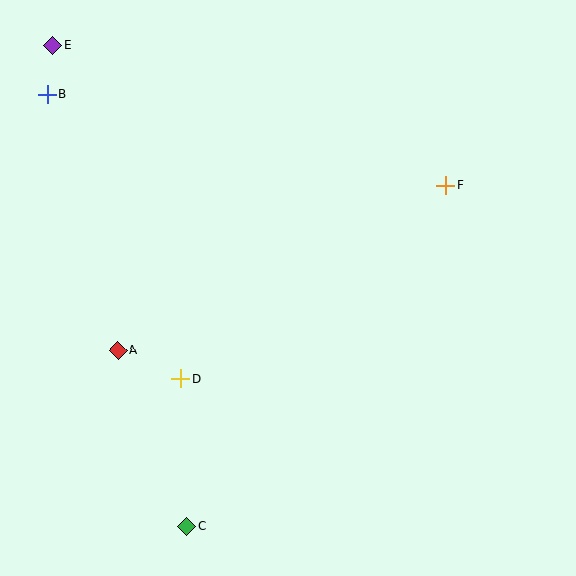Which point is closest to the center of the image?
Point D at (181, 379) is closest to the center.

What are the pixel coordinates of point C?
Point C is at (187, 526).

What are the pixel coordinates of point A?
Point A is at (118, 351).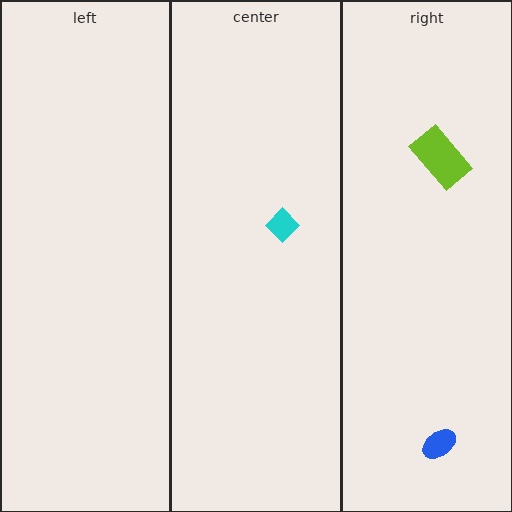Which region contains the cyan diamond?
The center region.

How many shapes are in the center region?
1.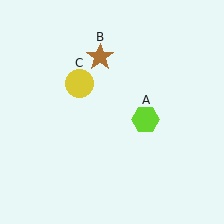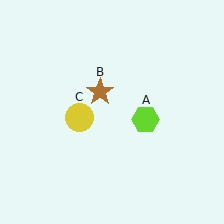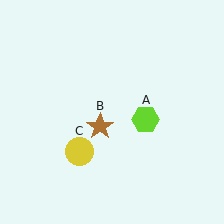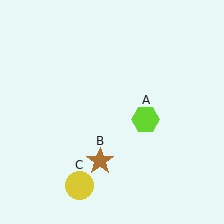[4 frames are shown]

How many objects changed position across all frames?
2 objects changed position: brown star (object B), yellow circle (object C).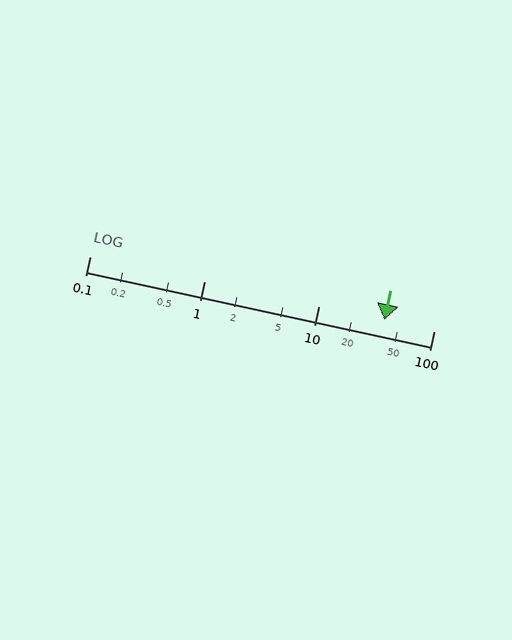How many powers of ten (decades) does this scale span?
The scale spans 3 decades, from 0.1 to 100.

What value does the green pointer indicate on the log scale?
The pointer indicates approximately 37.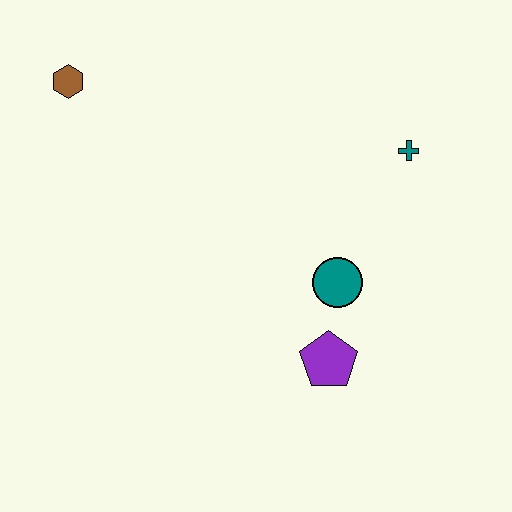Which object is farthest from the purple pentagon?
The brown hexagon is farthest from the purple pentagon.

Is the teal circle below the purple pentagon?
No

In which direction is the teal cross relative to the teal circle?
The teal cross is above the teal circle.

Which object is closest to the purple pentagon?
The teal circle is closest to the purple pentagon.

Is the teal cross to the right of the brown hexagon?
Yes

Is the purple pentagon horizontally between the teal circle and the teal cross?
No